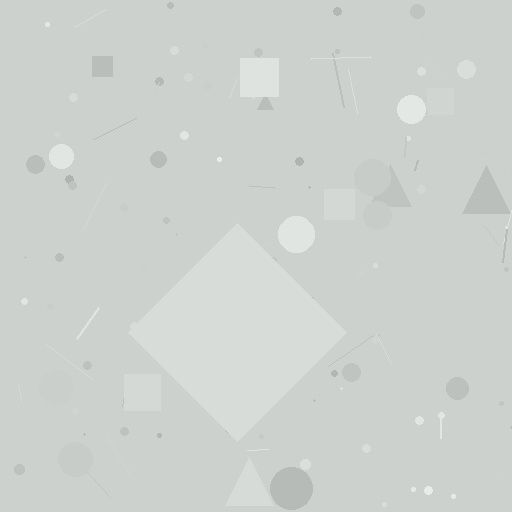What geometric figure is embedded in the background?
A diamond is embedded in the background.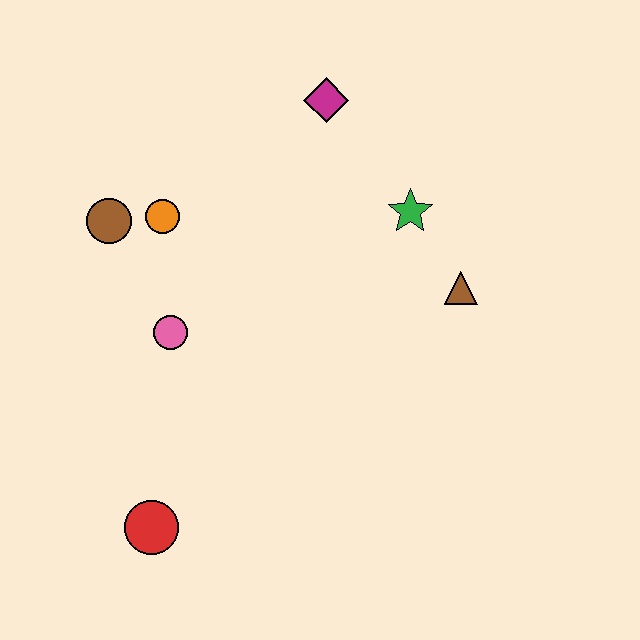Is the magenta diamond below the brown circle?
No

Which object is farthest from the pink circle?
The brown triangle is farthest from the pink circle.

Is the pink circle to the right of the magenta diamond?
No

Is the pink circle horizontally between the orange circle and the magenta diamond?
Yes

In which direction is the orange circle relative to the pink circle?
The orange circle is above the pink circle.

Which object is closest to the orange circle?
The brown circle is closest to the orange circle.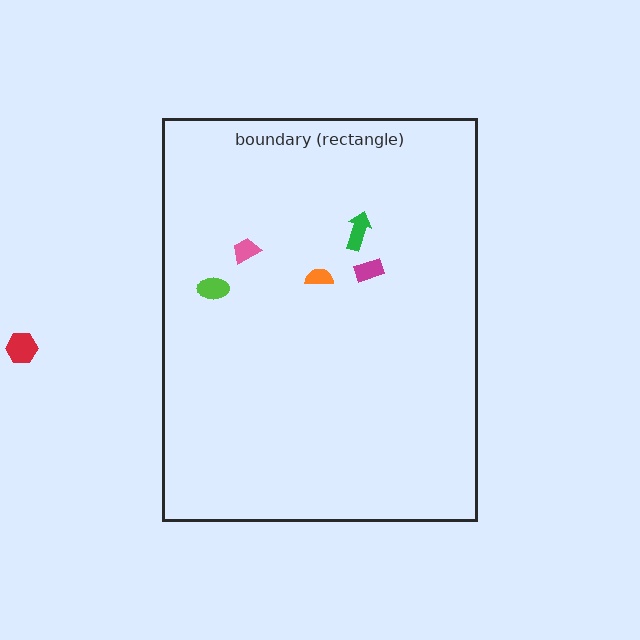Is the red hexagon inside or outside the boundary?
Outside.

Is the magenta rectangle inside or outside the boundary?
Inside.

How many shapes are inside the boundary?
5 inside, 1 outside.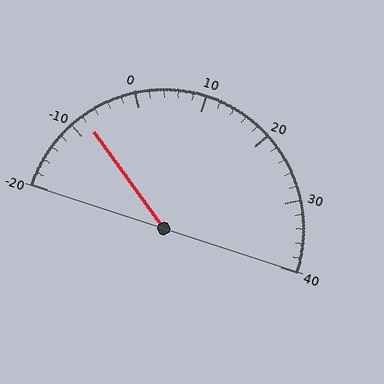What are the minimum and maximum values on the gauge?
The gauge ranges from -20 to 40.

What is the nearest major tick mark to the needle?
The nearest major tick mark is -10.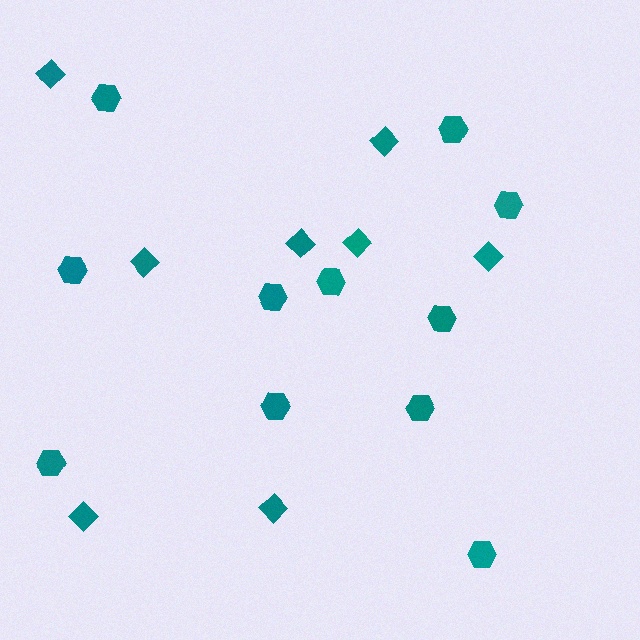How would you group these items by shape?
There are 2 groups: one group of diamonds (8) and one group of hexagons (11).